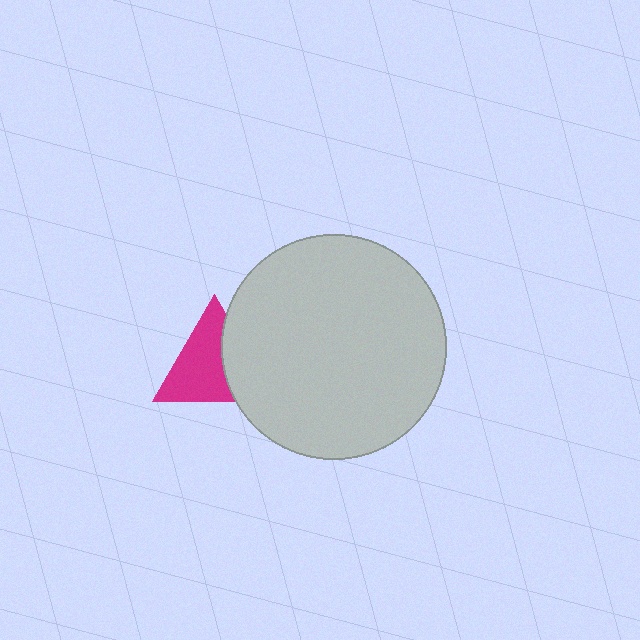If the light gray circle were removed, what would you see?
You would see the complete magenta triangle.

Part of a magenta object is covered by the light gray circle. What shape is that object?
It is a triangle.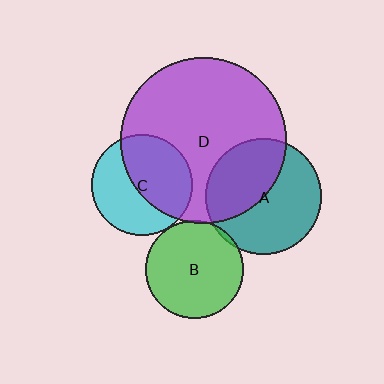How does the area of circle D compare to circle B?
Approximately 2.9 times.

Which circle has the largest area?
Circle D (purple).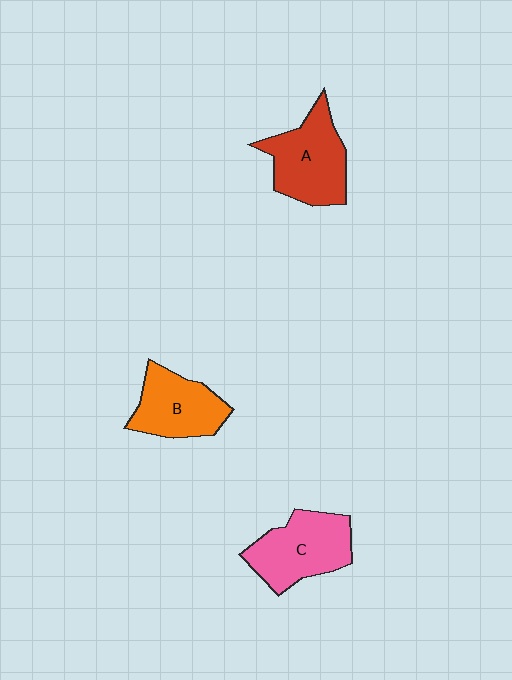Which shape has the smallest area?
Shape B (orange).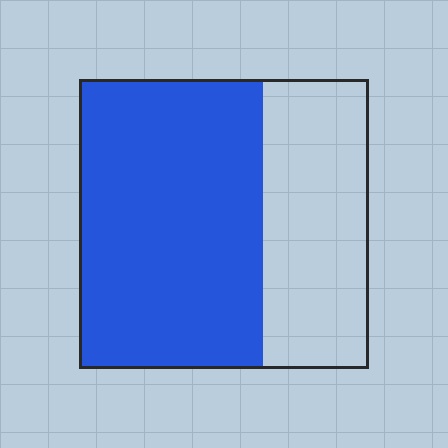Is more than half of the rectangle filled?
Yes.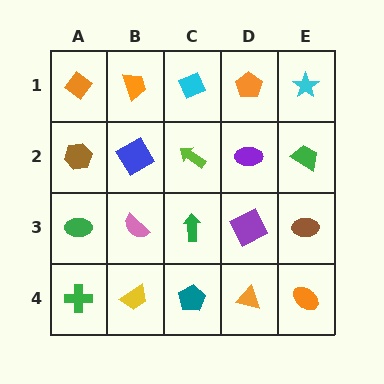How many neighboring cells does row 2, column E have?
3.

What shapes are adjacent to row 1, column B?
A blue diamond (row 2, column B), an orange diamond (row 1, column A), a cyan diamond (row 1, column C).